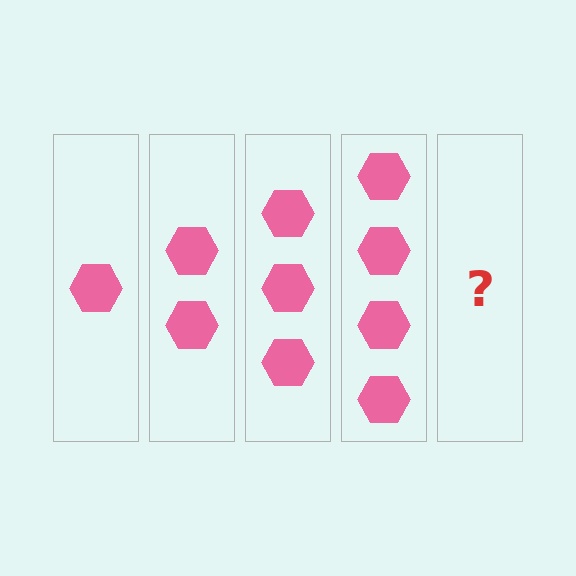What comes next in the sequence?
The next element should be 5 hexagons.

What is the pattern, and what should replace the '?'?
The pattern is that each step adds one more hexagon. The '?' should be 5 hexagons.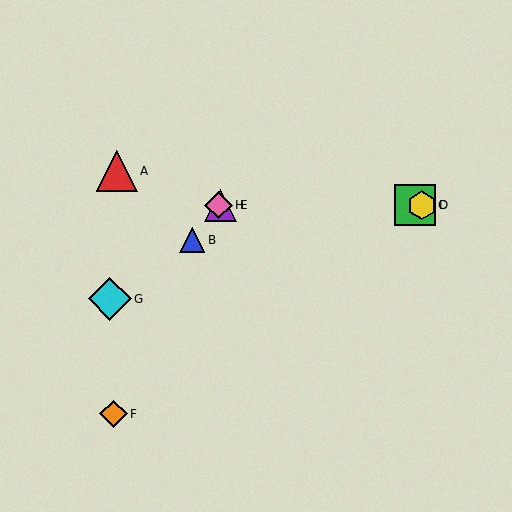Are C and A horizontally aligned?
No, C is at y≈205 and A is at y≈171.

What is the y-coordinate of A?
Object A is at y≈171.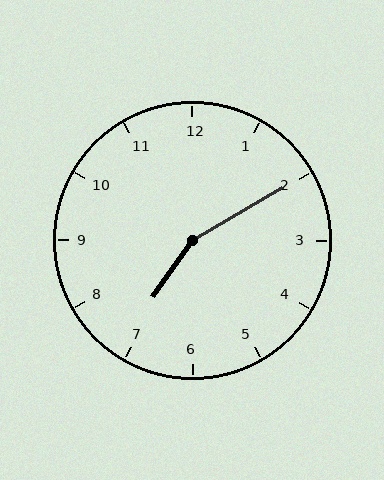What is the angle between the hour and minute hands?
Approximately 155 degrees.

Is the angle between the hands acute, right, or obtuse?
It is obtuse.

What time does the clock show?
7:10.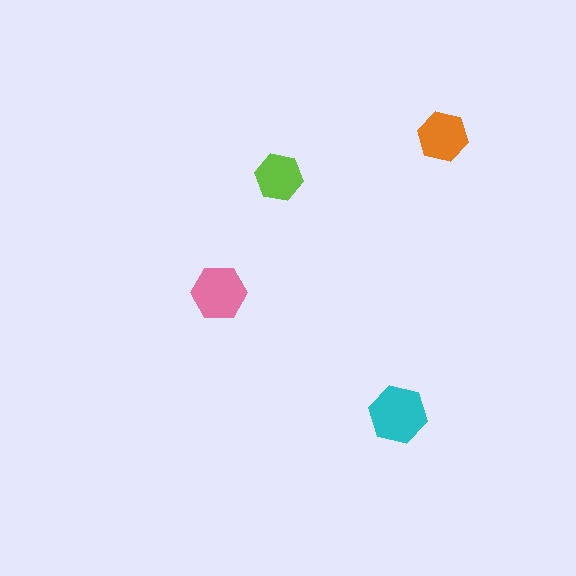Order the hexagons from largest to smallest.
the cyan one, the pink one, the orange one, the lime one.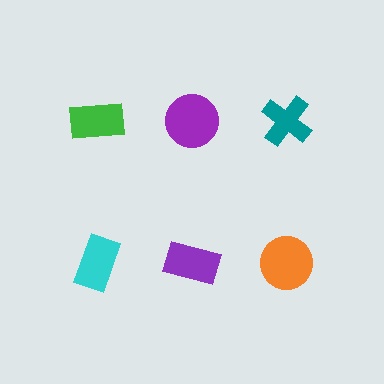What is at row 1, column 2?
A purple circle.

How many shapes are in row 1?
3 shapes.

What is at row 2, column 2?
A purple rectangle.